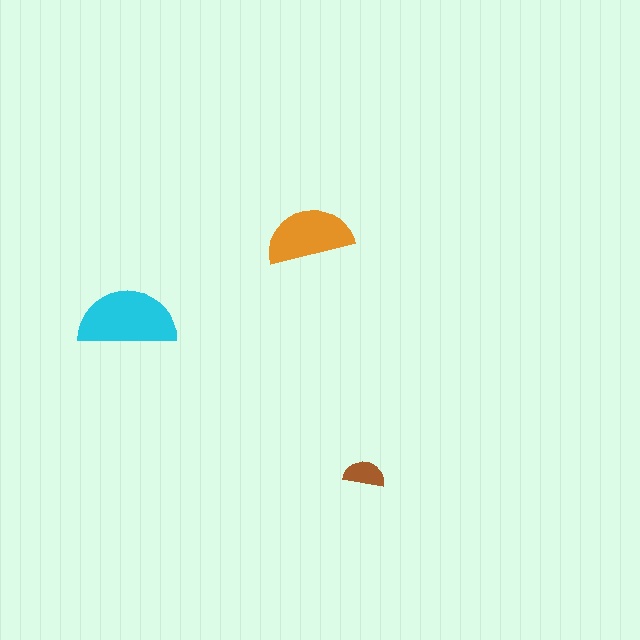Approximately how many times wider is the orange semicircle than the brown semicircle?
About 2 times wider.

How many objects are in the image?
There are 3 objects in the image.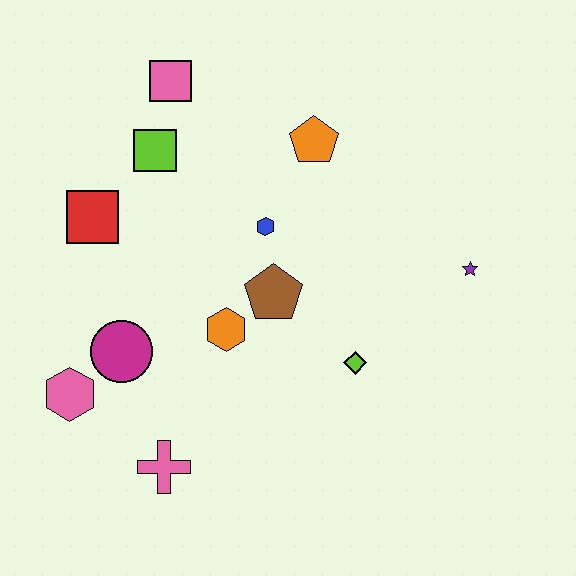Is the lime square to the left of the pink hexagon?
No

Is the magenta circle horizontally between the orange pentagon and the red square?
Yes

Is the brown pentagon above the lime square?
No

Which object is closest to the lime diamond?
The brown pentagon is closest to the lime diamond.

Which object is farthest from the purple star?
The pink hexagon is farthest from the purple star.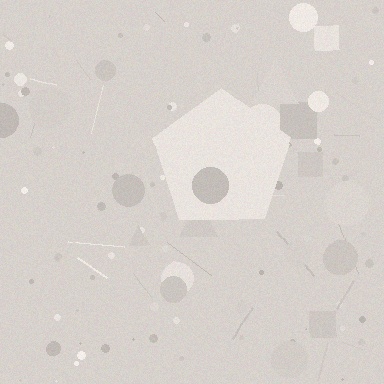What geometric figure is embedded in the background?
A pentagon is embedded in the background.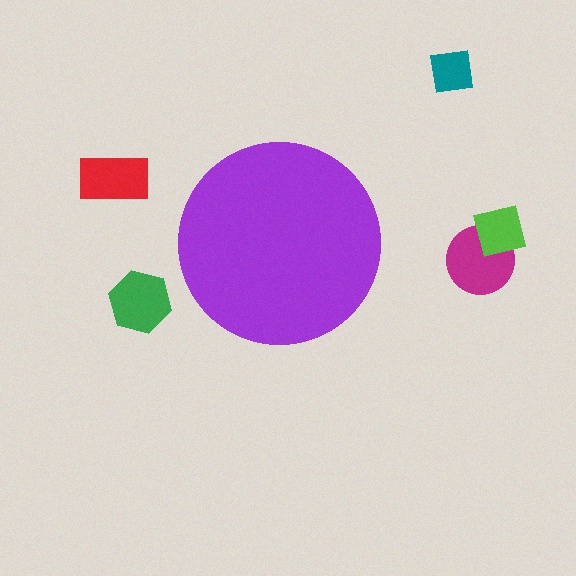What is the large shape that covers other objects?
A purple circle.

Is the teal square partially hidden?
No, the teal square is fully visible.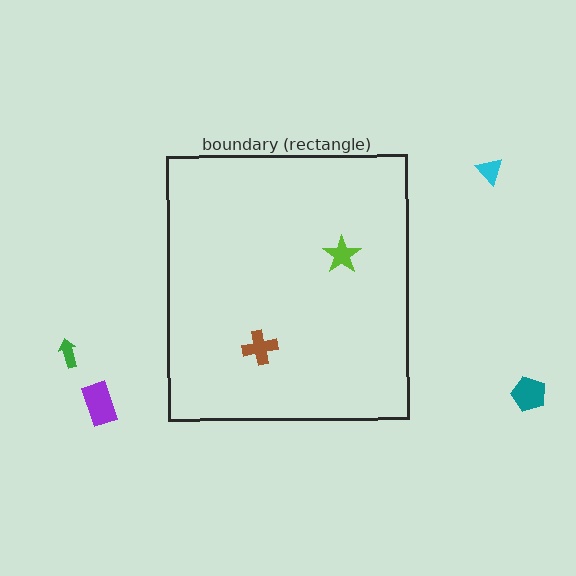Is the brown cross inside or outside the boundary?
Inside.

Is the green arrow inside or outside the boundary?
Outside.